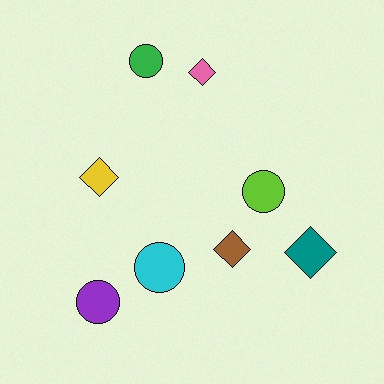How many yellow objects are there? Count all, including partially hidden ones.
There is 1 yellow object.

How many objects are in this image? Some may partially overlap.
There are 8 objects.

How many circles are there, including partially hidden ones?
There are 4 circles.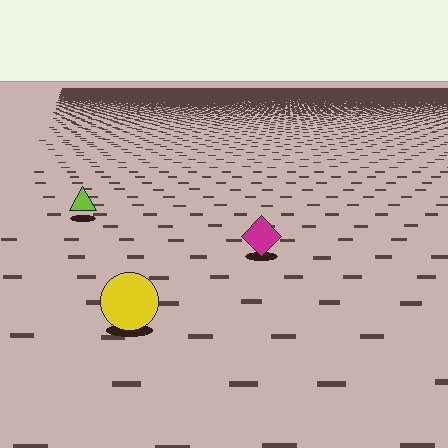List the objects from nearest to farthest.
From nearest to farthest: the yellow circle, the magenta diamond, the lime triangle.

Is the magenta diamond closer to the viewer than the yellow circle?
No. The yellow circle is closer — you can tell from the texture gradient: the ground texture is coarser near it.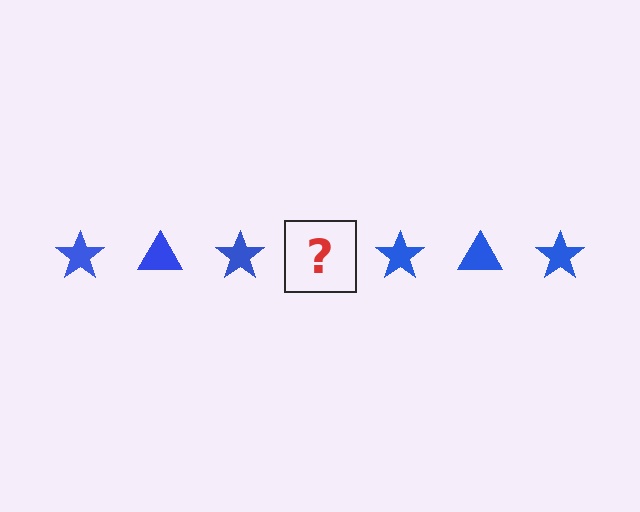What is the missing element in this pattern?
The missing element is a blue triangle.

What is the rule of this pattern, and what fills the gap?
The rule is that the pattern cycles through star, triangle shapes in blue. The gap should be filled with a blue triangle.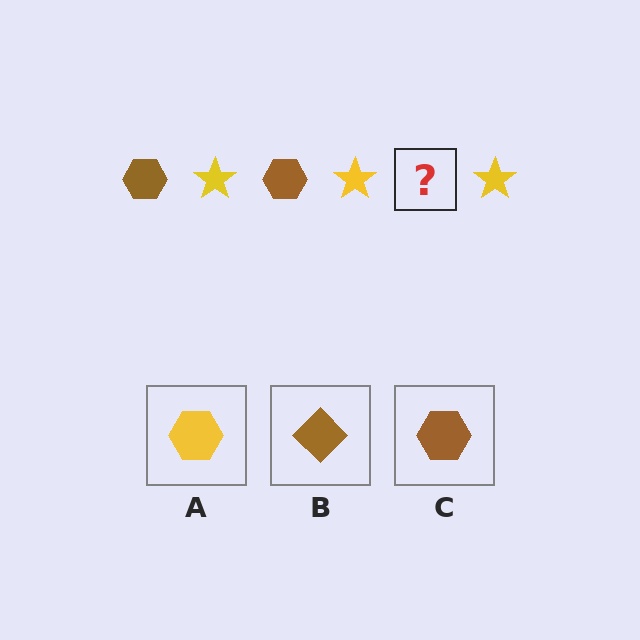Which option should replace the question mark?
Option C.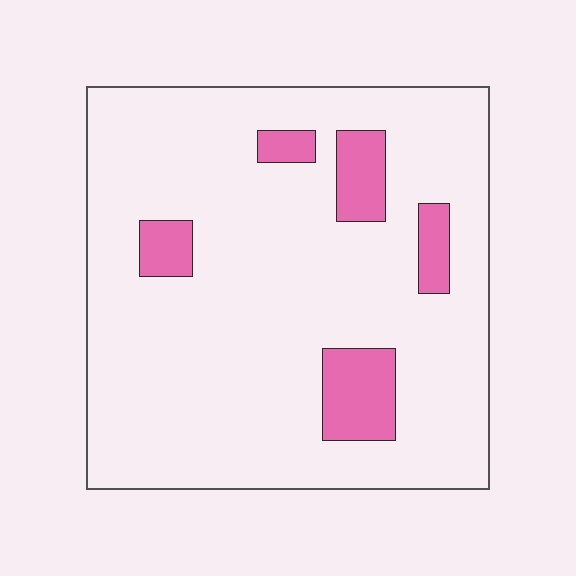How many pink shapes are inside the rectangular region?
5.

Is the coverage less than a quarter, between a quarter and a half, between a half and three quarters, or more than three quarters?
Less than a quarter.